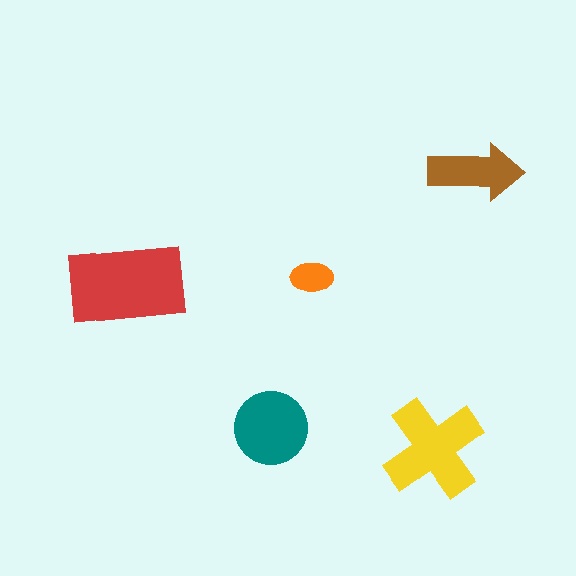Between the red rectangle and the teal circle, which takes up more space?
The red rectangle.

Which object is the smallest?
The orange ellipse.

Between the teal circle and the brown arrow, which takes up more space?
The teal circle.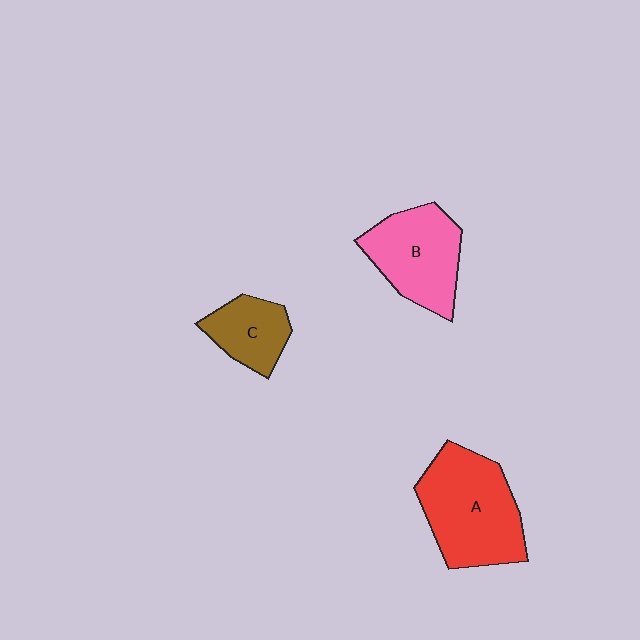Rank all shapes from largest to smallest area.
From largest to smallest: A (red), B (pink), C (brown).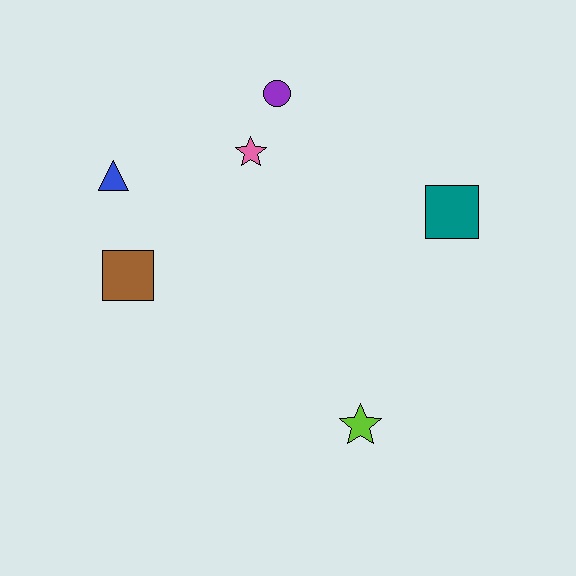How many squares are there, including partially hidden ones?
There are 2 squares.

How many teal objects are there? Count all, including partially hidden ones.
There is 1 teal object.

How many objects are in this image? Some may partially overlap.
There are 6 objects.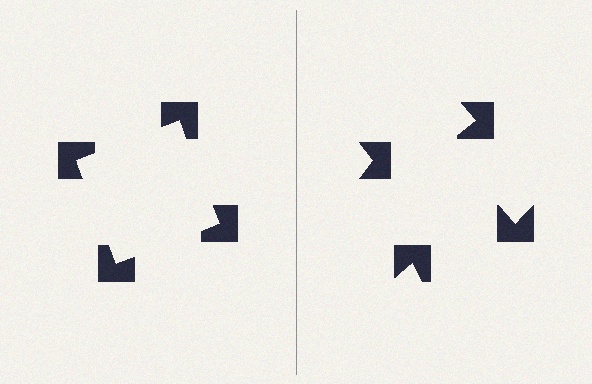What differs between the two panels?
The notched squares are positioned identically on both sides; only the wedge orientations differ. On the left they align to a square; on the right they are misaligned.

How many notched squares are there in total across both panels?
8 — 4 on each side.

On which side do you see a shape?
An illusory square appears on the left side. On the right side the wedge cuts are rotated, so no coherent shape forms.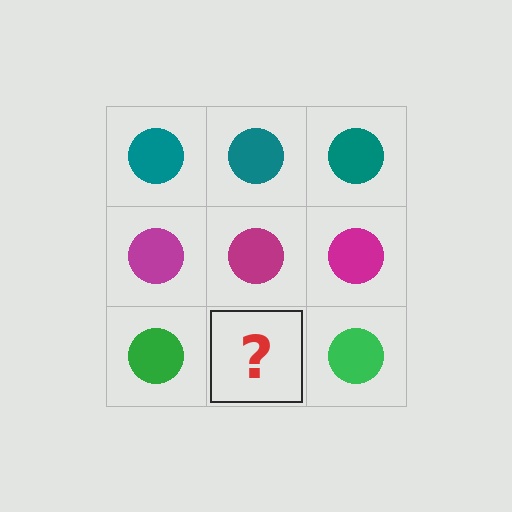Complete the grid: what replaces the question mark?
The question mark should be replaced with a green circle.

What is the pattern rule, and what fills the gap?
The rule is that each row has a consistent color. The gap should be filled with a green circle.